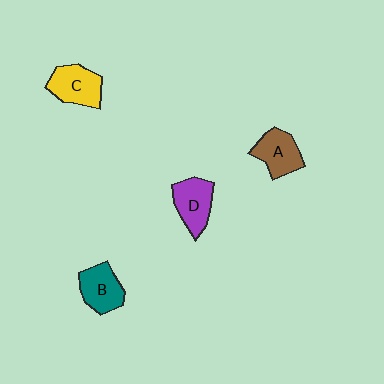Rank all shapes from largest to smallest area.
From largest to smallest: C (yellow), D (purple), B (teal), A (brown).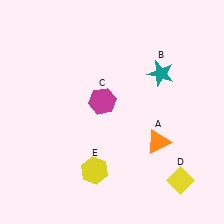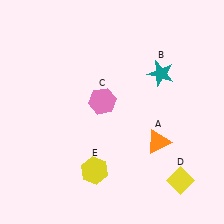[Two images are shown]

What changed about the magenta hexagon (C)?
In Image 1, C is magenta. In Image 2, it changed to pink.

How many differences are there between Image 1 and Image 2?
There is 1 difference between the two images.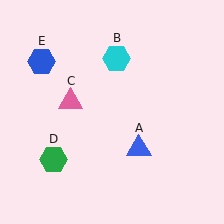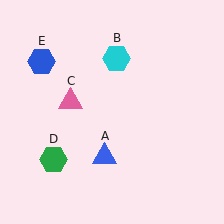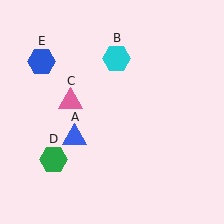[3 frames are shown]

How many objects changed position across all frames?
1 object changed position: blue triangle (object A).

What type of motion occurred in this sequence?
The blue triangle (object A) rotated clockwise around the center of the scene.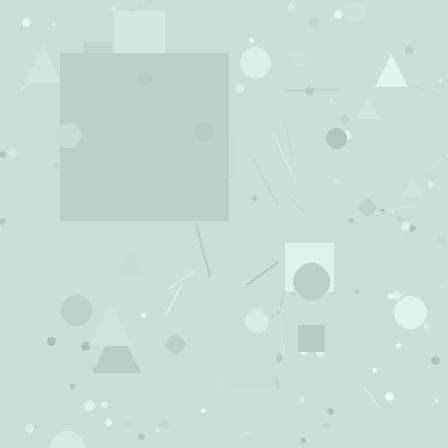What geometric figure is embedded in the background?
A square is embedded in the background.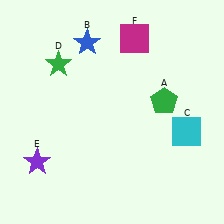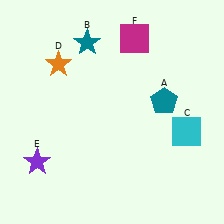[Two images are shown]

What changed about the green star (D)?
In Image 1, D is green. In Image 2, it changed to orange.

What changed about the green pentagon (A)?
In Image 1, A is green. In Image 2, it changed to teal.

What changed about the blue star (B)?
In Image 1, B is blue. In Image 2, it changed to teal.